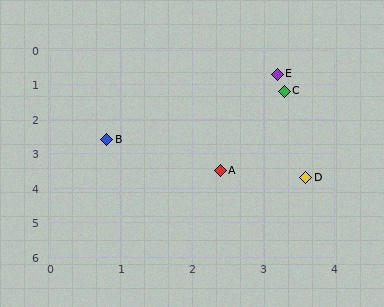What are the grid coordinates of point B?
Point B is at approximately (0.8, 2.6).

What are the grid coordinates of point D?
Point D is at approximately (3.6, 3.7).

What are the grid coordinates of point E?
Point E is at approximately (3.2, 0.7).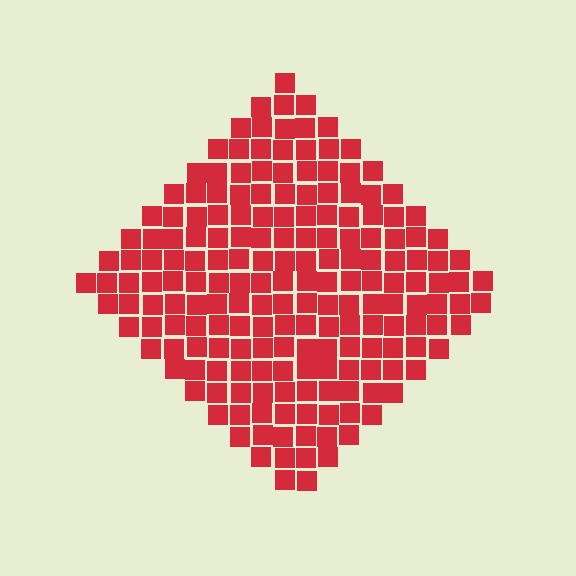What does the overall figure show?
The overall figure shows a diamond.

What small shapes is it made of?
It is made of small squares.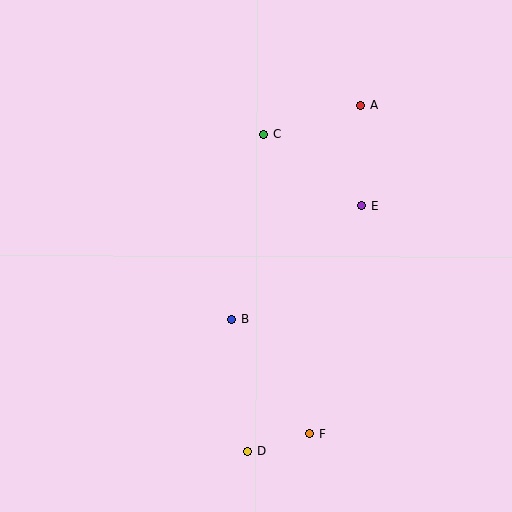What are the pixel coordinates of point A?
Point A is at (360, 106).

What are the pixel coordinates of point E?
Point E is at (362, 206).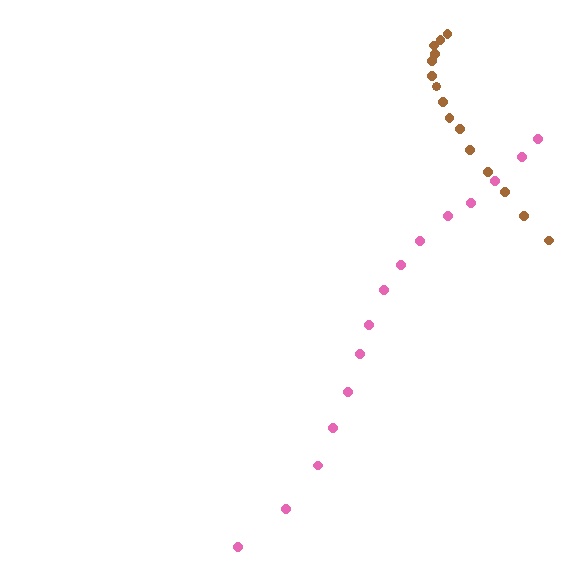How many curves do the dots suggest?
There are 2 distinct paths.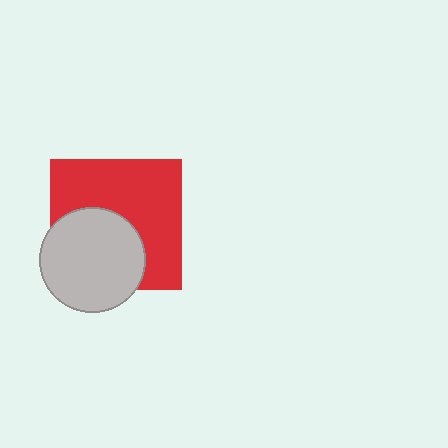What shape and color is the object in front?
The object in front is a light gray circle.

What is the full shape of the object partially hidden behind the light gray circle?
The partially hidden object is a red square.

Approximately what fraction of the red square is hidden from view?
Roughly 41% of the red square is hidden behind the light gray circle.